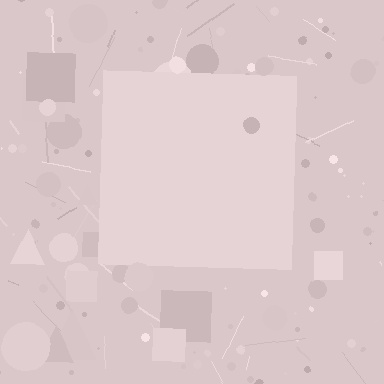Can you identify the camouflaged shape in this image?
The camouflaged shape is a square.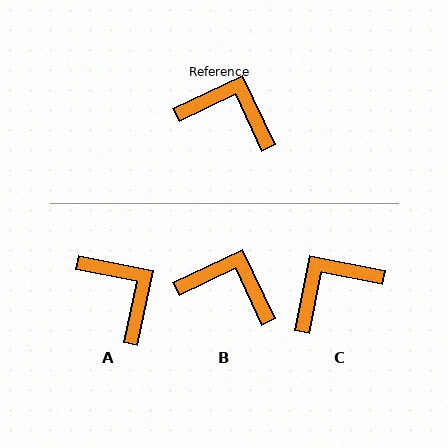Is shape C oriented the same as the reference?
No, it is off by about 53 degrees.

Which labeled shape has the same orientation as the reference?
B.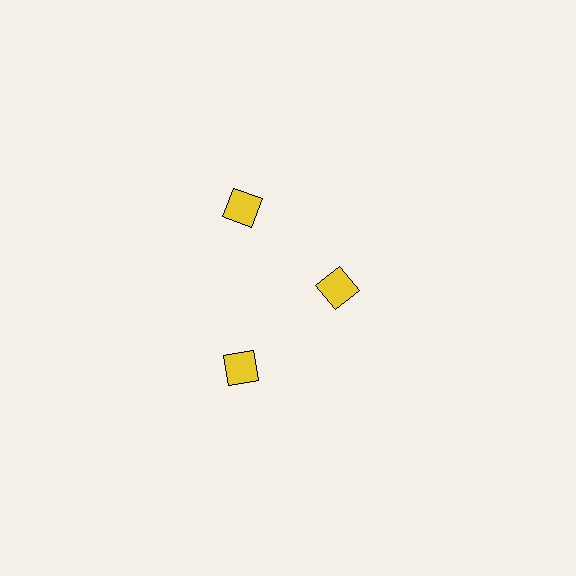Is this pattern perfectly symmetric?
No. The 3 yellow diamonds are arranged in a ring, but one element near the 3 o'clock position is pulled inward toward the center, breaking the 3-fold rotational symmetry.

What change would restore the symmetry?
The symmetry would be restored by moving it outward, back onto the ring so that all 3 diamonds sit at equal angles and equal distance from the center.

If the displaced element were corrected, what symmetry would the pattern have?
It would have 3-fold rotational symmetry — the pattern would map onto itself every 120 degrees.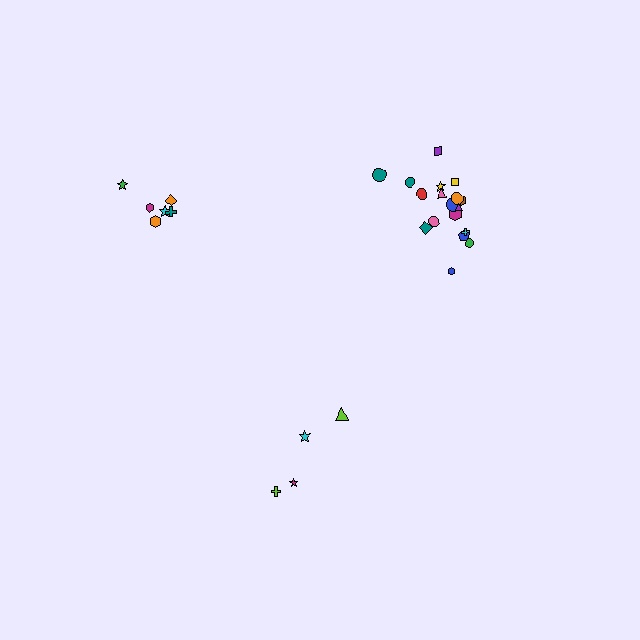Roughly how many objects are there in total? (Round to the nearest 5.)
Roughly 30 objects in total.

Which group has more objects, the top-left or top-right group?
The top-right group.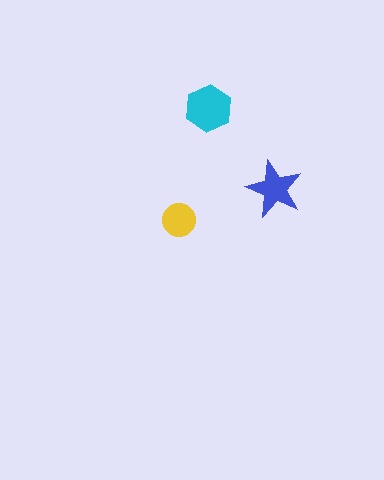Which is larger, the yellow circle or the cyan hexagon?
The cyan hexagon.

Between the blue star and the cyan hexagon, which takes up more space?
The cyan hexagon.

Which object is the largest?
The cyan hexagon.